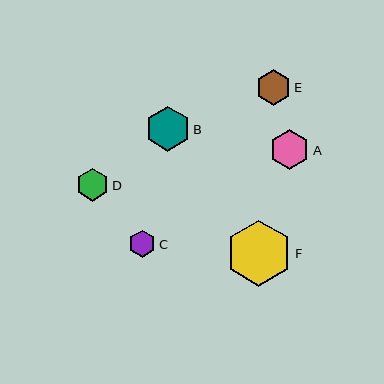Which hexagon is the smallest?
Hexagon C is the smallest with a size of approximately 27 pixels.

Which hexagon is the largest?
Hexagon F is the largest with a size of approximately 66 pixels.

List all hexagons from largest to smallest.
From largest to smallest: F, B, A, E, D, C.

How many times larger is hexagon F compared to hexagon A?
Hexagon F is approximately 1.7 times the size of hexagon A.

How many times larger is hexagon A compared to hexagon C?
Hexagon A is approximately 1.5 times the size of hexagon C.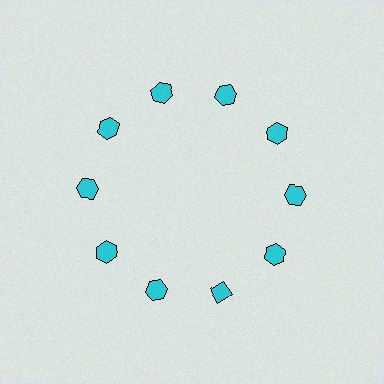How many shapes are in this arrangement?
There are 10 shapes arranged in a ring pattern.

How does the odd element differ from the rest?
It has a different shape: diamond instead of hexagon.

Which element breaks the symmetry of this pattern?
The cyan diamond at roughly the 5 o'clock position breaks the symmetry. All other shapes are cyan hexagons.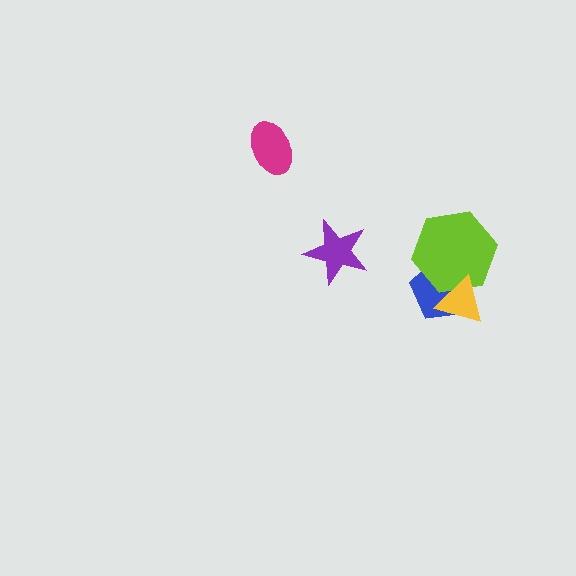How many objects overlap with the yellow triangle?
2 objects overlap with the yellow triangle.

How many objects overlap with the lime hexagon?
2 objects overlap with the lime hexagon.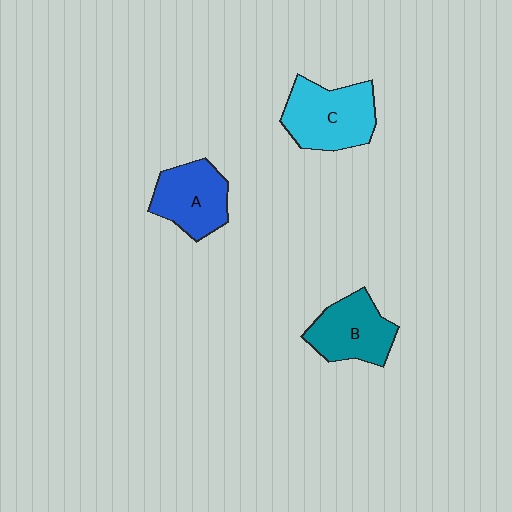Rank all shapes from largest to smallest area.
From largest to smallest: C (cyan), B (teal), A (blue).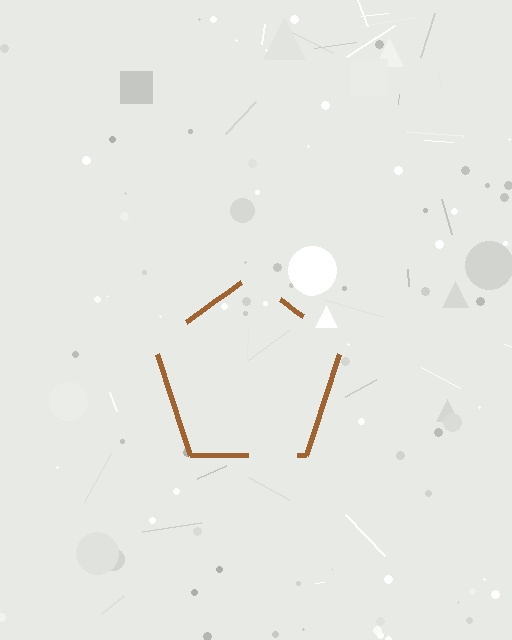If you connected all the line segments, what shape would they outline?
They would outline a pentagon.